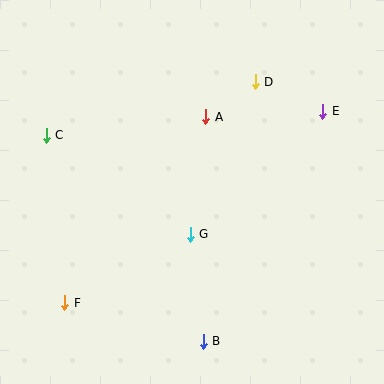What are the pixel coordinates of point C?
Point C is at (46, 135).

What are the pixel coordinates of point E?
Point E is at (323, 111).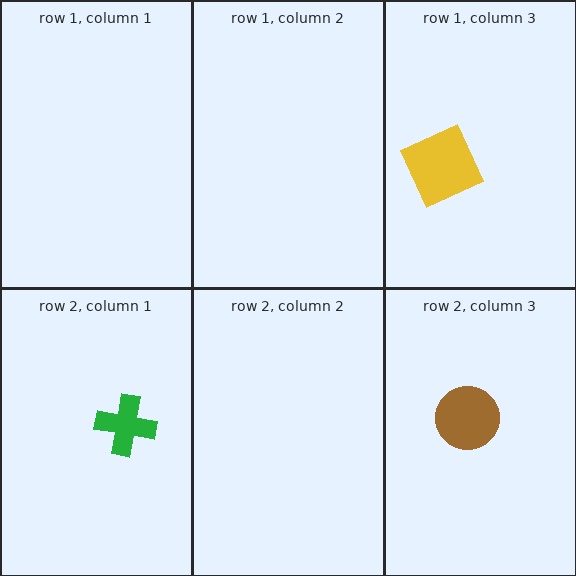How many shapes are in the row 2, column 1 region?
1.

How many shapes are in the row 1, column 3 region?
1.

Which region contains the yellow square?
The row 1, column 3 region.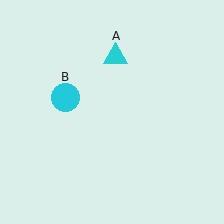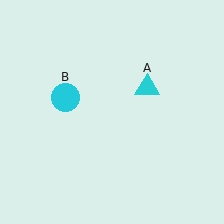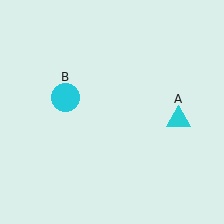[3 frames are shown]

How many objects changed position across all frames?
1 object changed position: cyan triangle (object A).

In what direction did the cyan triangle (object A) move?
The cyan triangle (object A) moved down and to the right.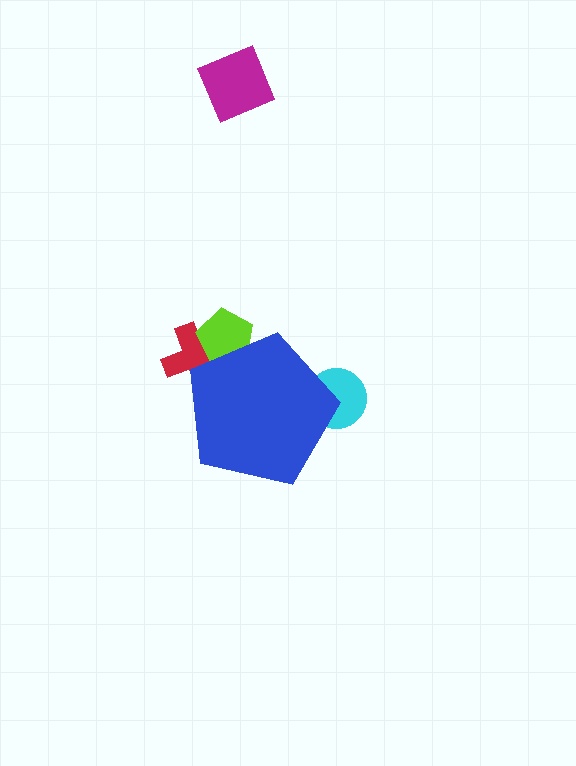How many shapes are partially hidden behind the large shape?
3 shapes are partially hidden.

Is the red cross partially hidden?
Yes, the red cross is partially hidden behind the blue pentagon.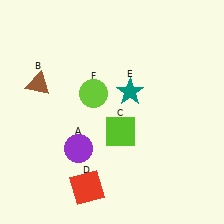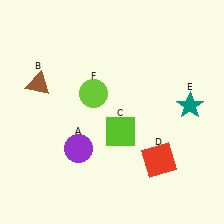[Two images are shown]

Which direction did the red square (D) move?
The red square (D) moved right.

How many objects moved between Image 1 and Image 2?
2 objects moved between the two images.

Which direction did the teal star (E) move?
The teal star (E) moved right.